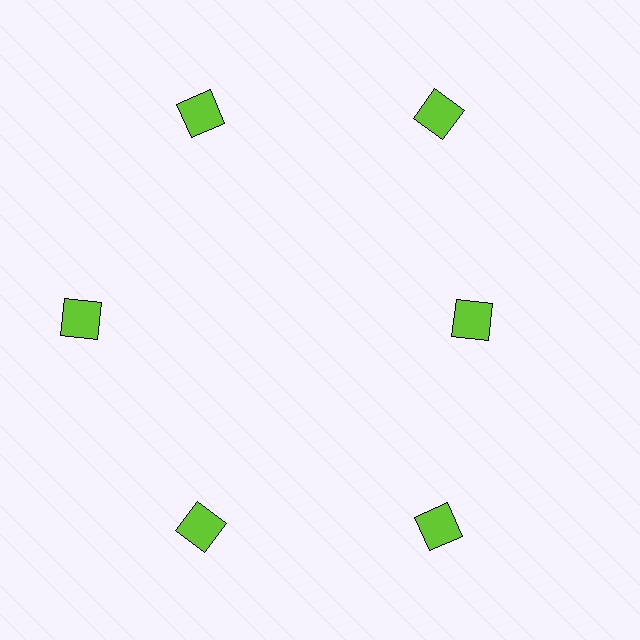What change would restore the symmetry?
The symmetry would be restored by moving it outward, back onto the ring so that all 6 squares sit at equal angles and equal distance from the center.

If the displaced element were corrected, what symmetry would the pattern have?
It would have 6-fold rotational symmetry — the pattern would map onto itself every 60 degrees.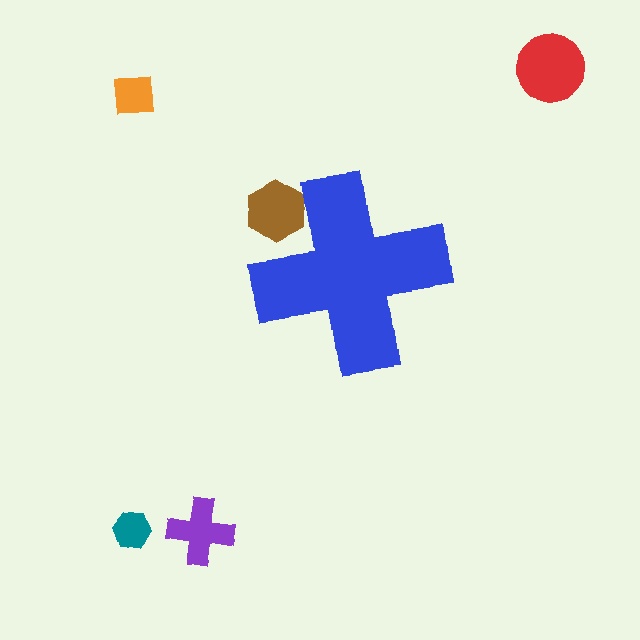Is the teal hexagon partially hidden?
No, the teal hexagon is fully visible.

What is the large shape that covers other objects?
A blue cross.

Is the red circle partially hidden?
No, the red circle is fully visible.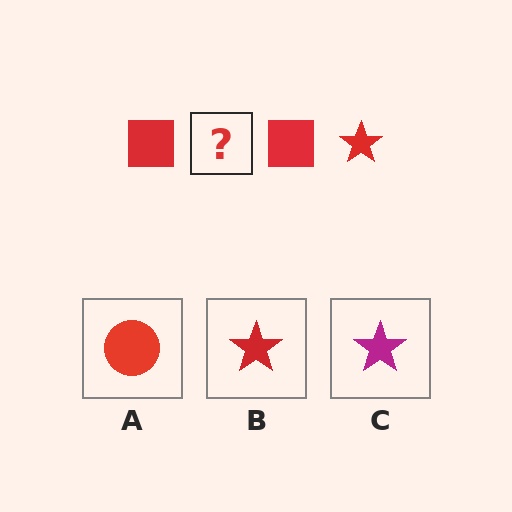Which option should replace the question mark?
Option B.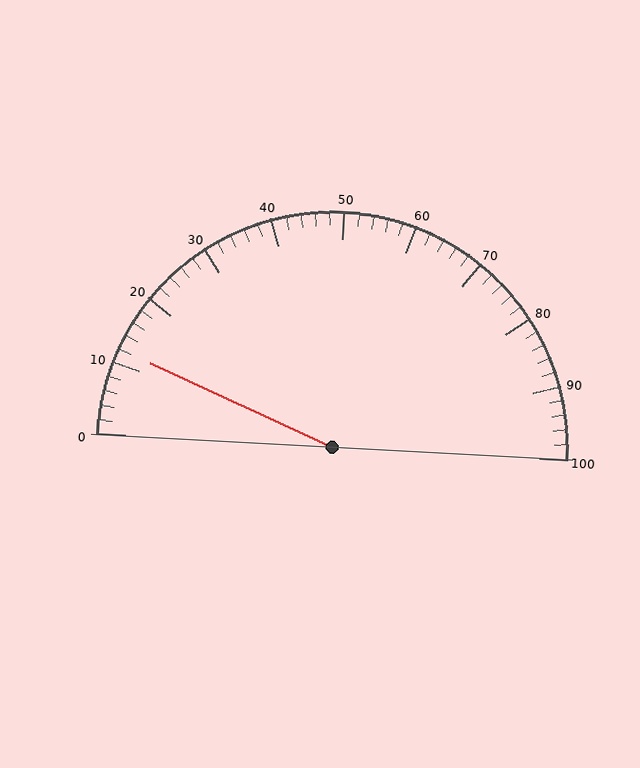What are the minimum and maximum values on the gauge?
The gauge ranges from 0 to 100.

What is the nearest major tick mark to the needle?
The nearest major tick mark is 10.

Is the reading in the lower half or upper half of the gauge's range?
The reading is in the lower half of the range (0 to 100).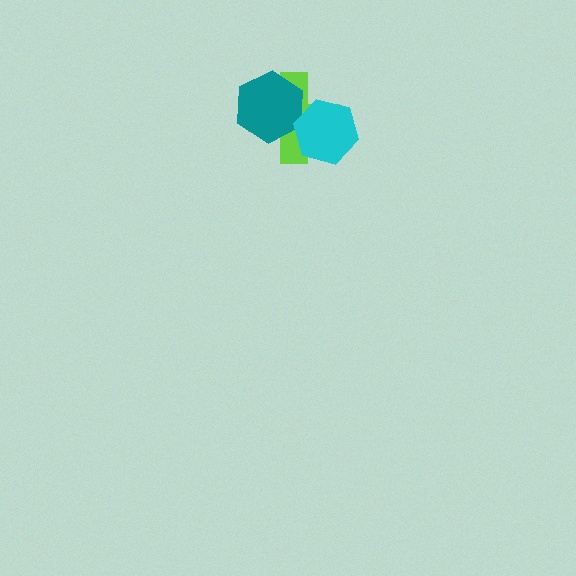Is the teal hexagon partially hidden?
Yes, it is partially covered by another shape.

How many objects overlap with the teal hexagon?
2 objects overlap with the teal hexagon.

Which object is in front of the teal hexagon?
The cyan hexagon is in front of the teal hexagon.